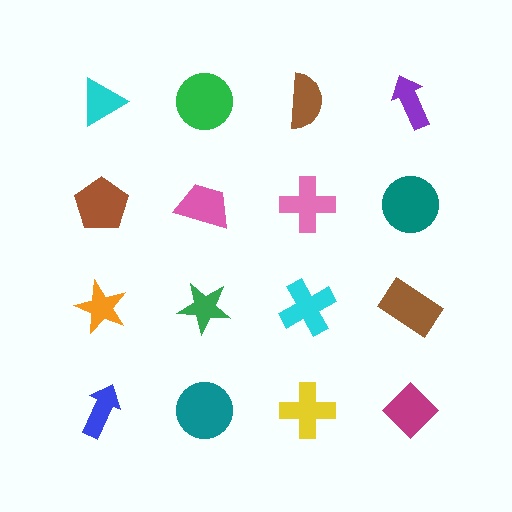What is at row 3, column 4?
A brown rectangle.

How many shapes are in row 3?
4 shapes.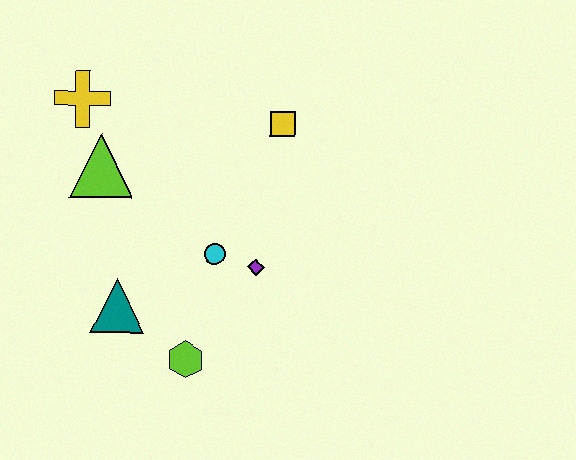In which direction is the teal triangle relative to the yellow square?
The teal triangle is below the yellow square.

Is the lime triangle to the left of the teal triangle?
Yes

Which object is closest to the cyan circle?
The purple diamond is closest to the cyan circle.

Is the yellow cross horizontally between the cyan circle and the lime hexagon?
No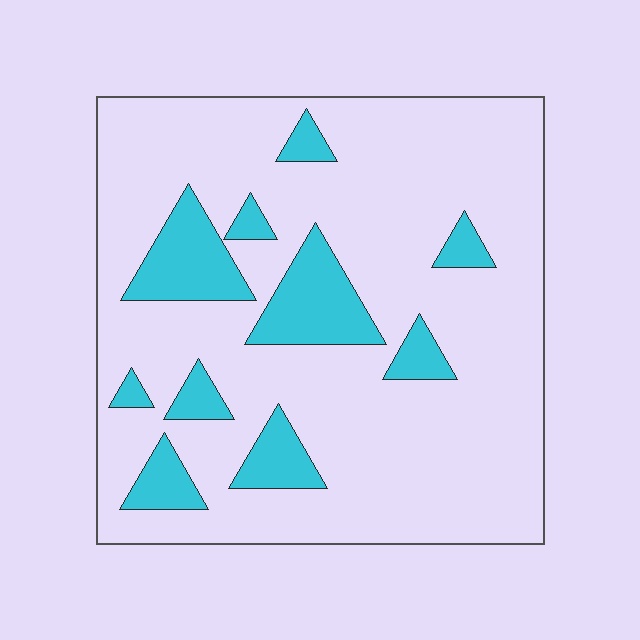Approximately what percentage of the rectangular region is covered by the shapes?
Approximately 20%.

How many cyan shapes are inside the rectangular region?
10.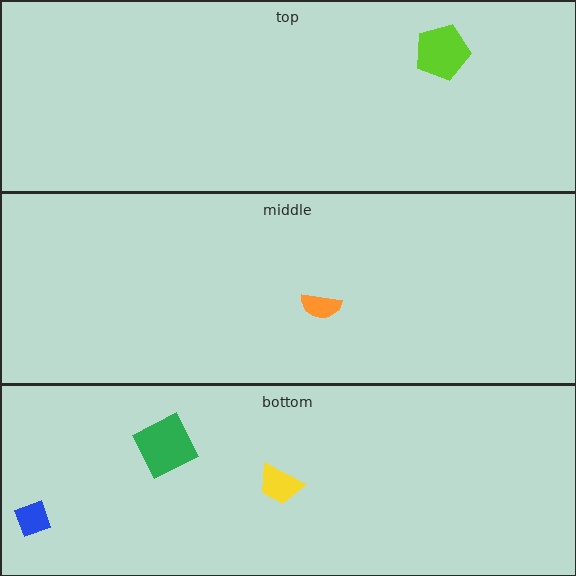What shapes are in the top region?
The lime pentagon.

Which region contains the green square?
The bottom region.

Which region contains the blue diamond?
The bottom region.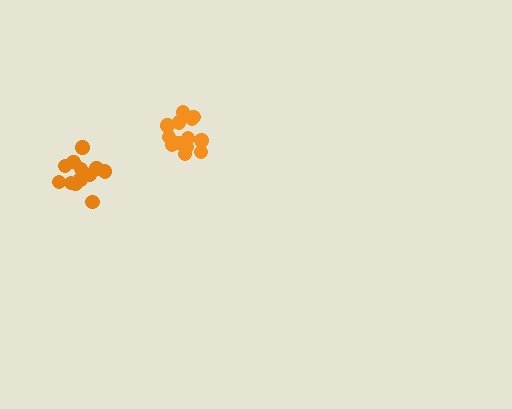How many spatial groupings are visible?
There are 2 spatial groupings.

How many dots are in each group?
Group 1: 14 dots, Group 2: 12 dots (26 total).